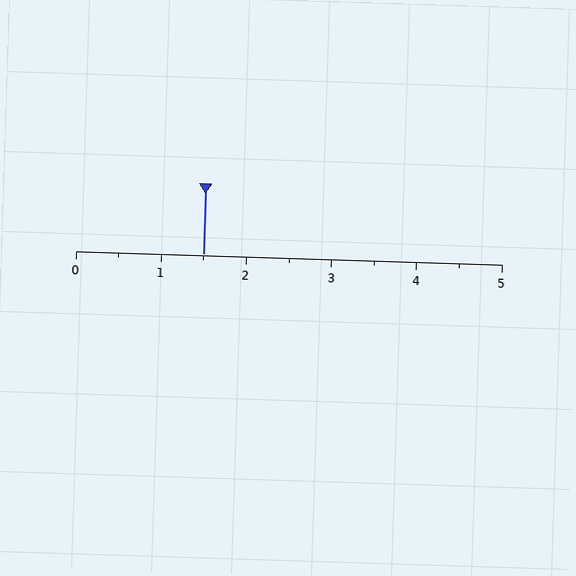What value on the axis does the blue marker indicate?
The marker indicates approximately 1.5.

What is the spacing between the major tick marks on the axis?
The major ticks are spaced 1 apart.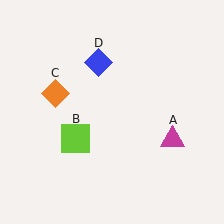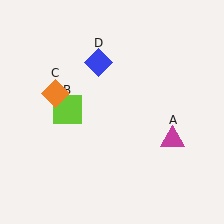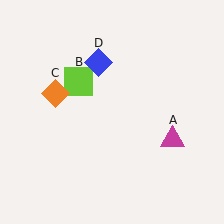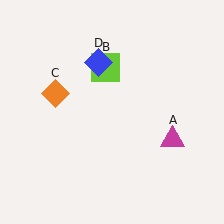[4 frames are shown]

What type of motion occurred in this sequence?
The lime square (object B) rotated clockwise around the center of the scene.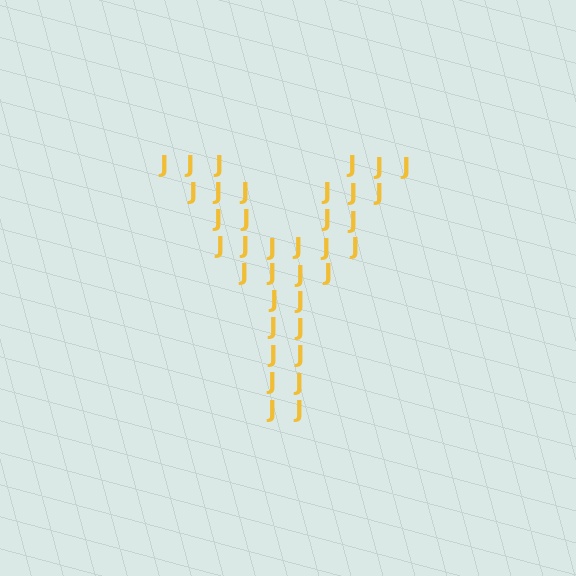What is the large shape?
The large shape is the letter Y.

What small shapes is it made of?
It is made of small letter J's.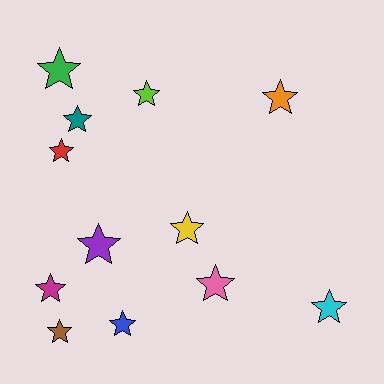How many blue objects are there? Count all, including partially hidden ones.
There is 1 blue object.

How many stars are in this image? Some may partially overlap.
There are 12 stars.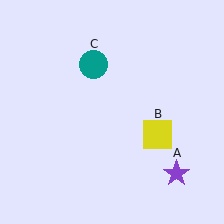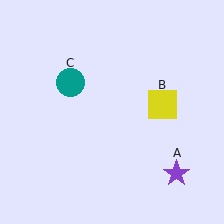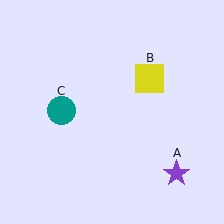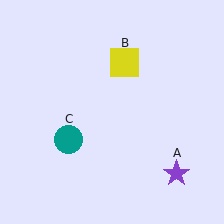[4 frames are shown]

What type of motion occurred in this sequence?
The yellow square (object B), teal circle (object C) rotated counterclockwise around the center of the scene.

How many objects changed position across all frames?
2 objects changed position: yellow square (object B), teal circle (object C).